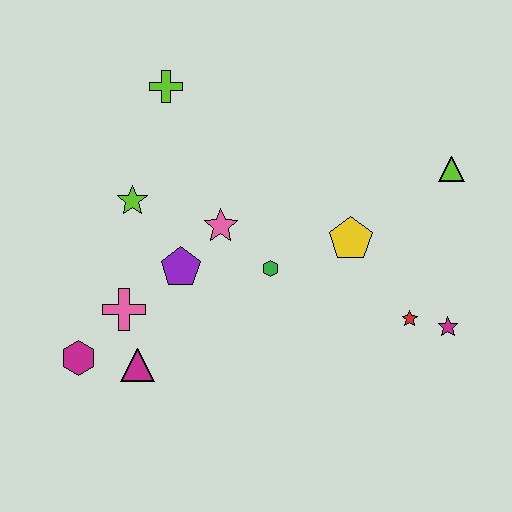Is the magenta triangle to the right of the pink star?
No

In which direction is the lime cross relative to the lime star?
The lime cross is above the lime star.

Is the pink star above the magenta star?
Yes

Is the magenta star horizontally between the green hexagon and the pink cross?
No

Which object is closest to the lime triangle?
The yellow pentagon is closest to the lime triangle.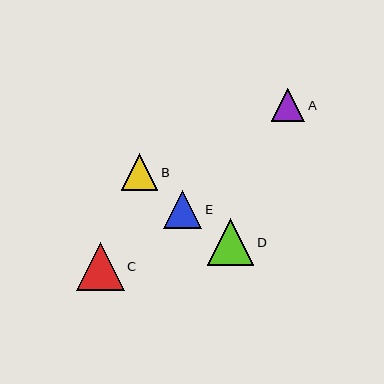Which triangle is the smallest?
Triangle A is the smallest with a size of approximately 34 pixels.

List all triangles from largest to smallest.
From largest to smallest: C, D, E, B, A.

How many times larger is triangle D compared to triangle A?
Triangle D is approximately 1.4 times the size of triangle A.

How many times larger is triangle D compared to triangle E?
Triangle D is approximately 1.2 times the size of triangle E.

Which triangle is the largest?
Triangle C is the largest with a size of approximately 47 pixels.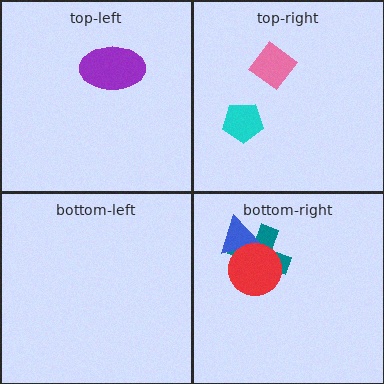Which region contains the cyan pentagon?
The top-right region.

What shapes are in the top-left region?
The purple ellipse.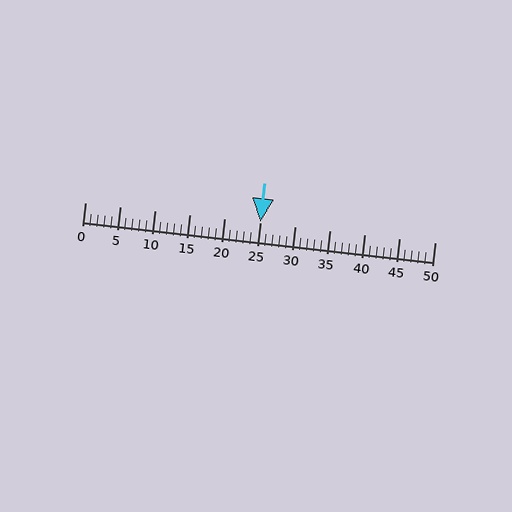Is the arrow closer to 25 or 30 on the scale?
The arrow is closer to 25.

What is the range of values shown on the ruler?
The ruler shows values from 0 to 50.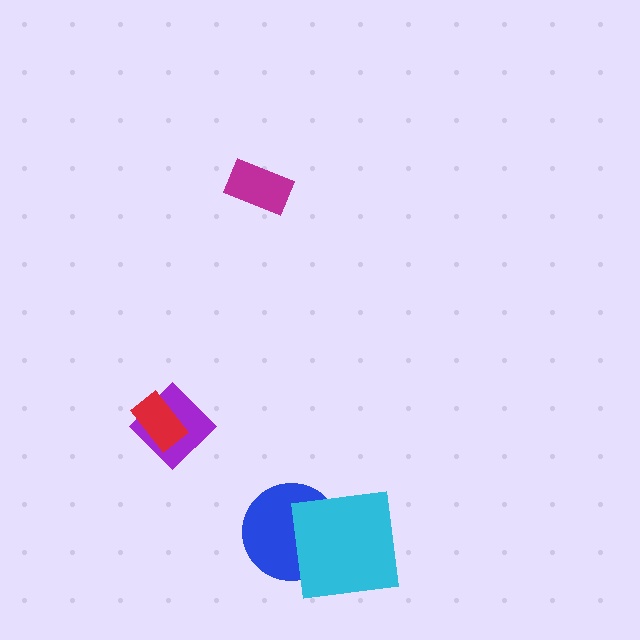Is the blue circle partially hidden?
Yes, it is partially covered by another shape.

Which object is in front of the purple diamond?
The red rectangle is in front of the purple diamond.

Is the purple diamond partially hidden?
Yes, it is partially covered by another shape.